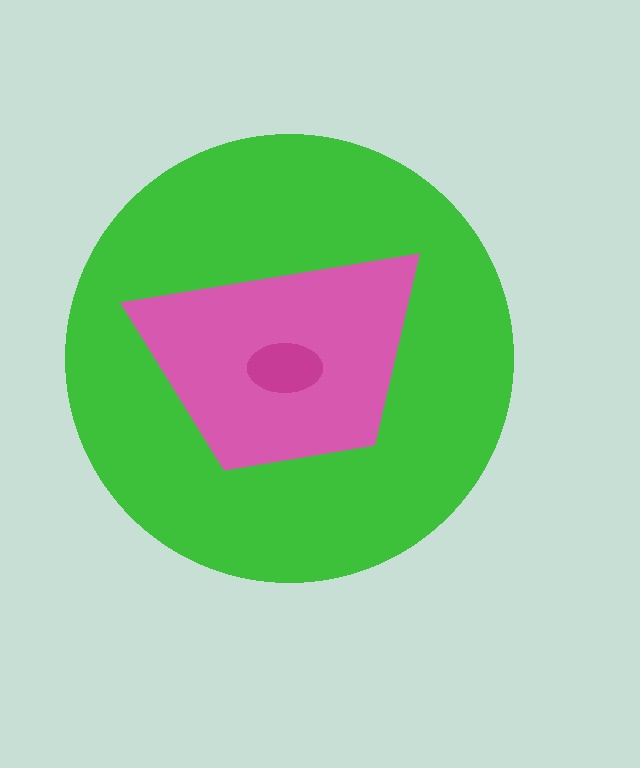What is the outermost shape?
The green circle.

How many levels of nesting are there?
3.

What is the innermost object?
The magenta ellipse.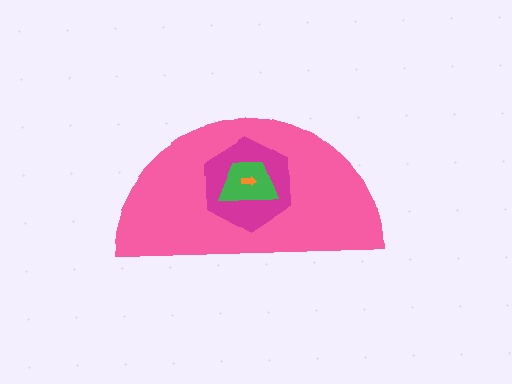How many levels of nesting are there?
4.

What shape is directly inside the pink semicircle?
The magenta hexagon.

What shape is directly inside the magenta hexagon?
The green trapezoid.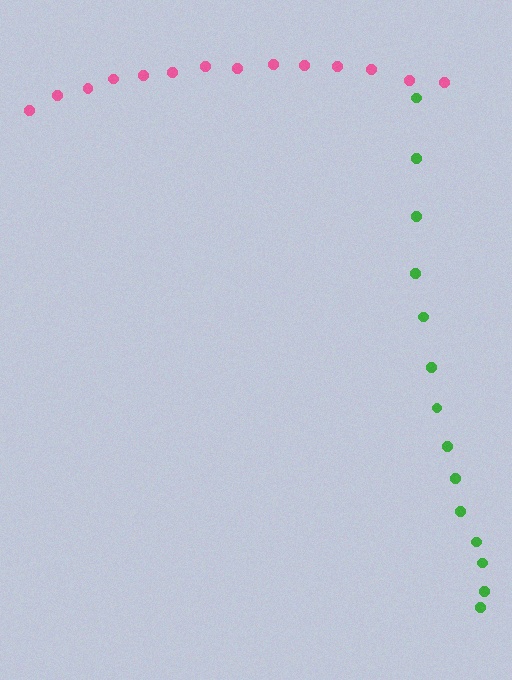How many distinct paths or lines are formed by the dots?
There are 2 distinct paths.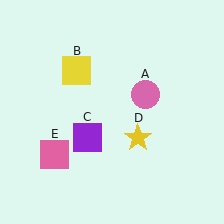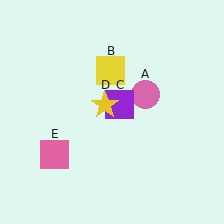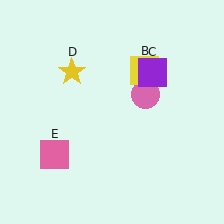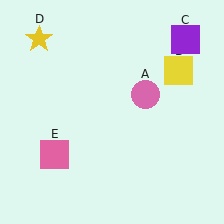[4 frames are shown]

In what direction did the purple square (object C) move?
The purple square (object C) moved up and to the right.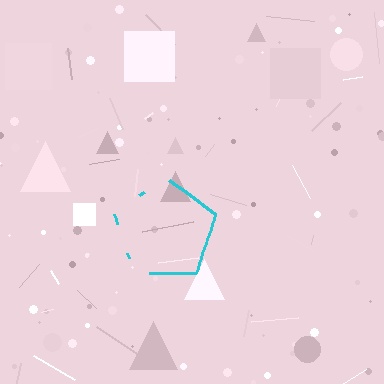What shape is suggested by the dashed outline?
The dashed outline suggests a pentagon.